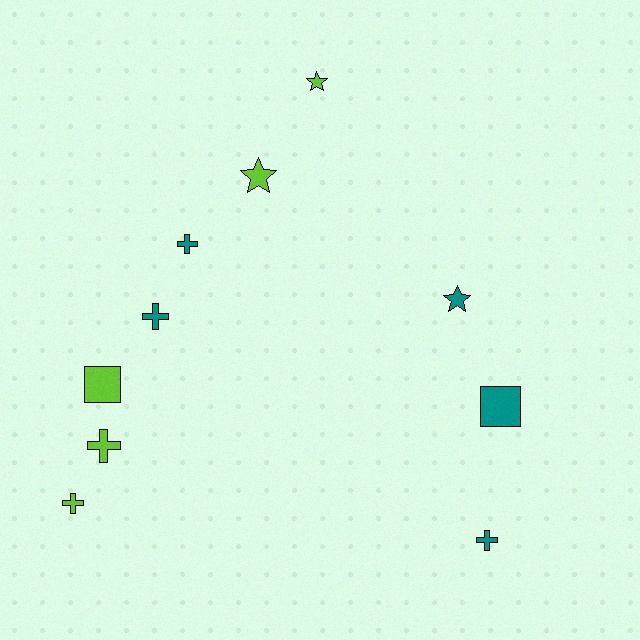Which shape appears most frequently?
Cross, with 5 objects.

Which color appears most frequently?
Lime, with 5 objects.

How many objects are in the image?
There are 10 objects.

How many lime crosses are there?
There are 2 lime crosses.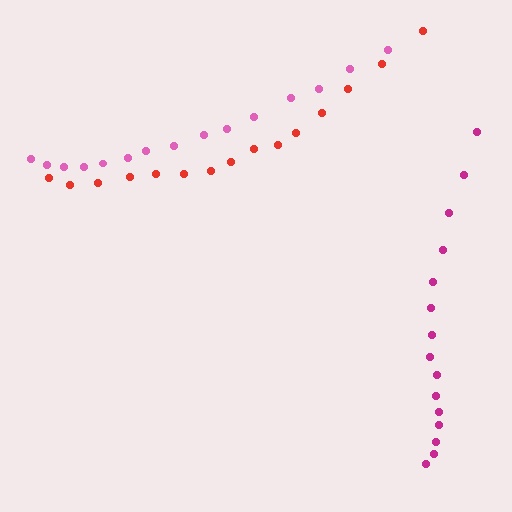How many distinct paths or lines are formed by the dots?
There are 3 distinct paths.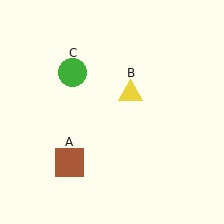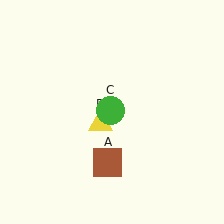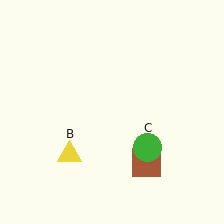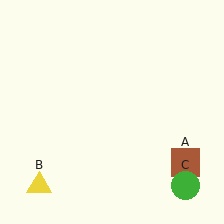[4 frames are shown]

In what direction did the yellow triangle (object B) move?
The yellow triangle (object B) moved down and to the left.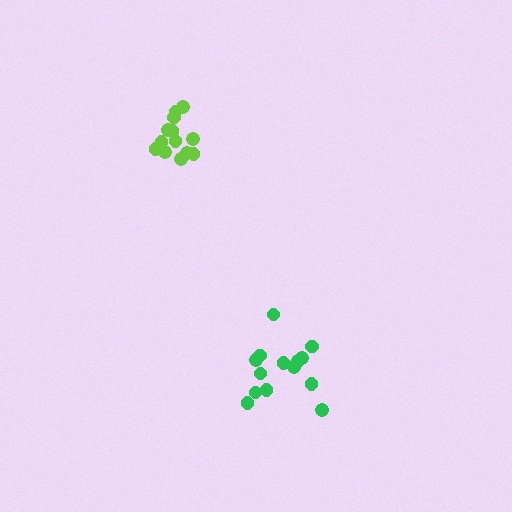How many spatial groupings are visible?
There are 2 spatial groupings.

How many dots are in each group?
Group 1: 13 dots, Group 2: 14 dots (27 total).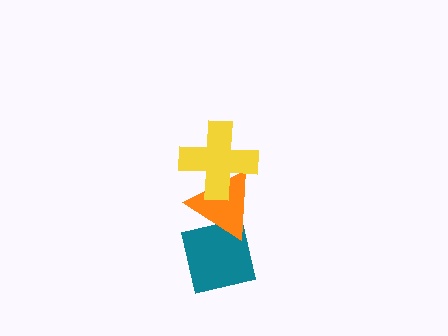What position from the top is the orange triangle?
The orange triangle is 2nd from the top.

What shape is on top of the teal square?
The orange triangle is on top of the teal square.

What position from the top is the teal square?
The teal square is 3rd from the top.